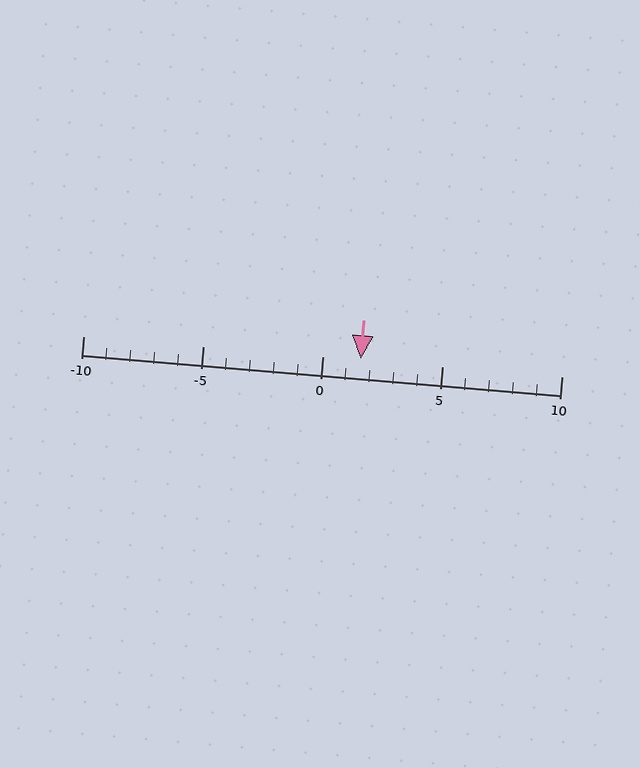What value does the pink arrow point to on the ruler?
The pink arrow points to approximately 2.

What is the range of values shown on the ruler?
The ruler shows values from -10 to 10.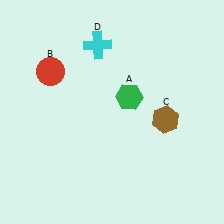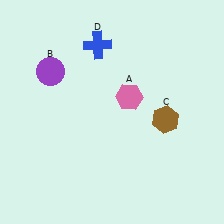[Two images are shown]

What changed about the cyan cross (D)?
In Image 1, D is cyan. In Image 2, it changed to blue.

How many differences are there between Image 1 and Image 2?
There are 3 differences between the two images.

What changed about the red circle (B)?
In Image 1, B is red. In Image 2, it changed to purple.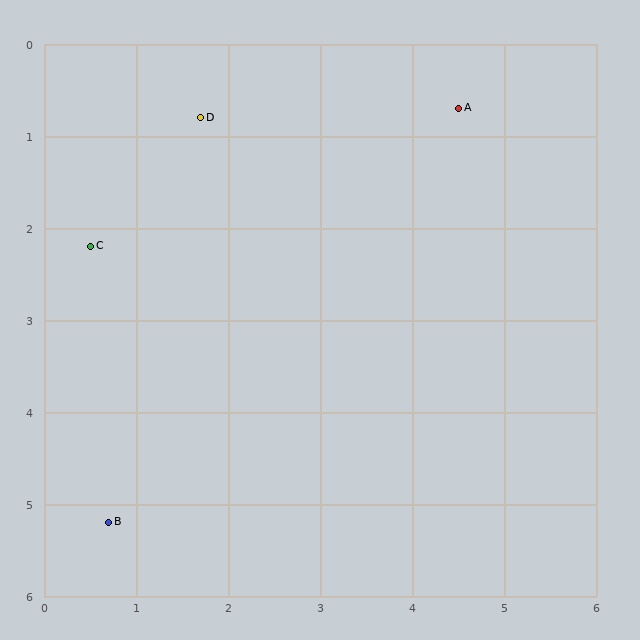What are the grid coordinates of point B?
Point B is at approximately (0.7, 5.2).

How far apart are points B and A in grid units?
Points B and A are about 5.9 grid units apart.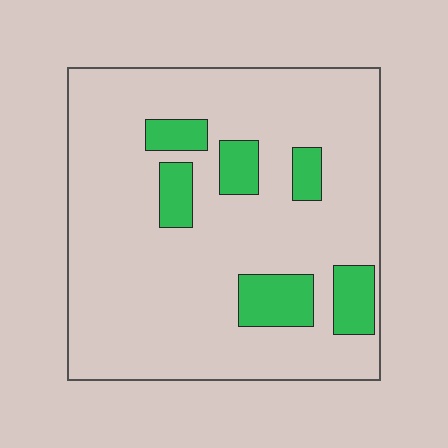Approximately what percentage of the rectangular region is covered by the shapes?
Approximately 15%.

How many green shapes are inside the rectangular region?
6.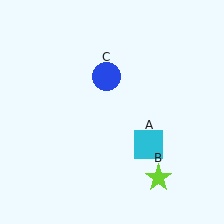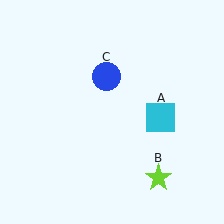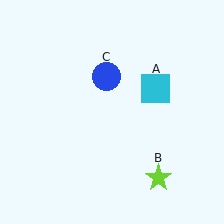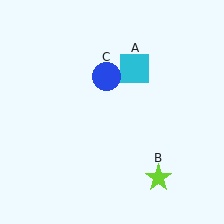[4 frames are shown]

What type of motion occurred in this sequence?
The cyan square (object A) rotated counterclockwise around the center of the scene.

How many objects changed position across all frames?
1 object changed position: cyan square (object A).